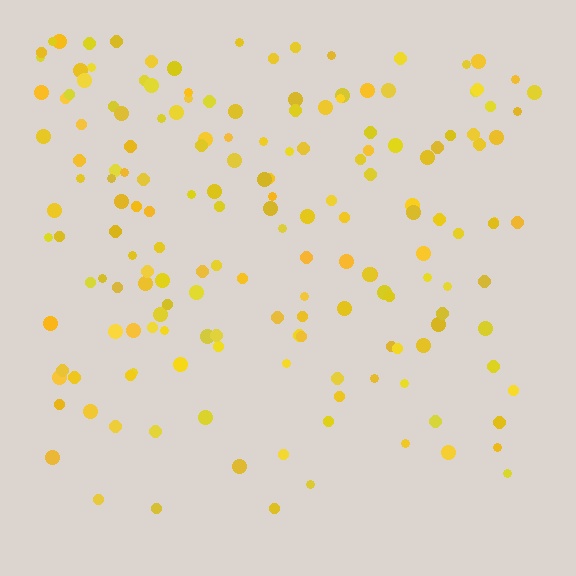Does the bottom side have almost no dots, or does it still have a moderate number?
Still a moderate number, just noticeably fewer than the top.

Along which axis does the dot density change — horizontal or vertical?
Vertical.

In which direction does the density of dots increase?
From bottom to top, with the top side densest.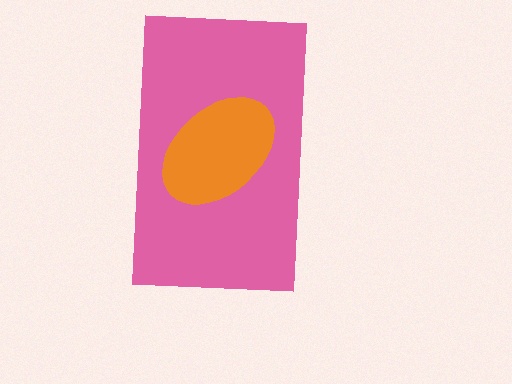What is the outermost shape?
The pink rectangle.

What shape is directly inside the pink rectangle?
The orange ellipse.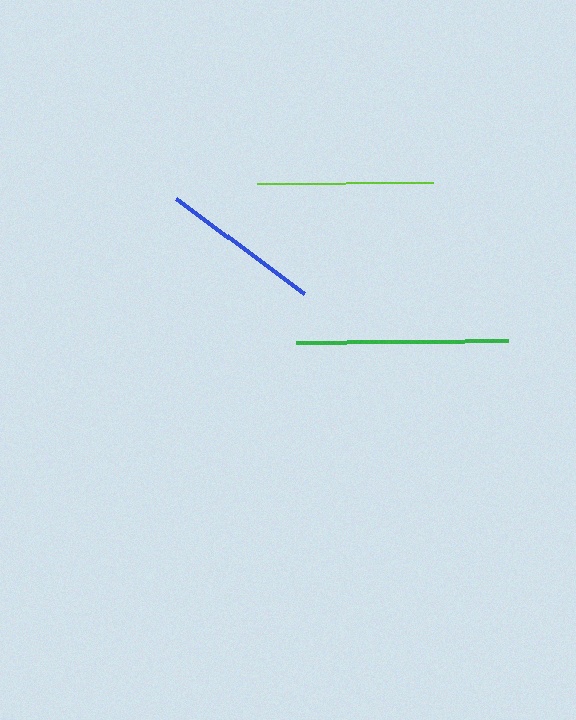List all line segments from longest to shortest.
From longest to shortest: green, lime, blue.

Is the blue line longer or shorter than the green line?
The green line is longer than the blue line.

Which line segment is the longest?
The green line is the longest at approximately 213 pixels.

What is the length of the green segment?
The green segment is approximately 213 pixels long.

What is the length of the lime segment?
The lime segment is approximately 176 pixels long.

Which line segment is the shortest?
The blue line is the shortest at approximately 160 pixels.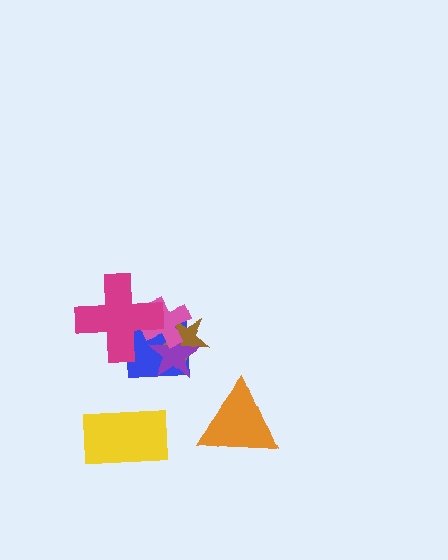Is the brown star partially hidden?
Yes, it is partially covered by another shape.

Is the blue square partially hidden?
Yes, it is partially covered by another shape.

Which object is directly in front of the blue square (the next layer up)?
The brown star is directly in front of the blue square.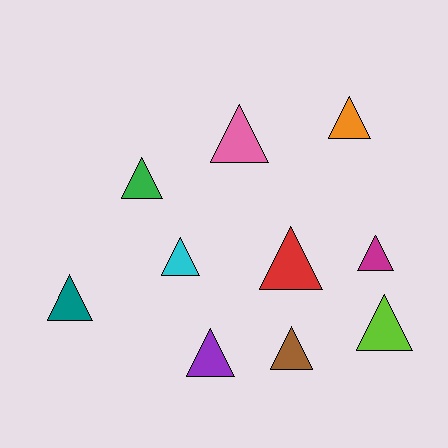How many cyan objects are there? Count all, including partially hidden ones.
There is 1 cyan object.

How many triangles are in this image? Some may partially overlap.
There are 10 triangles.